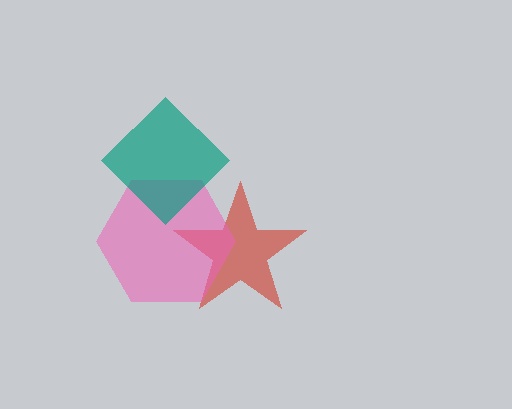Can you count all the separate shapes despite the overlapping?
Yes, there are 3 separate shapes.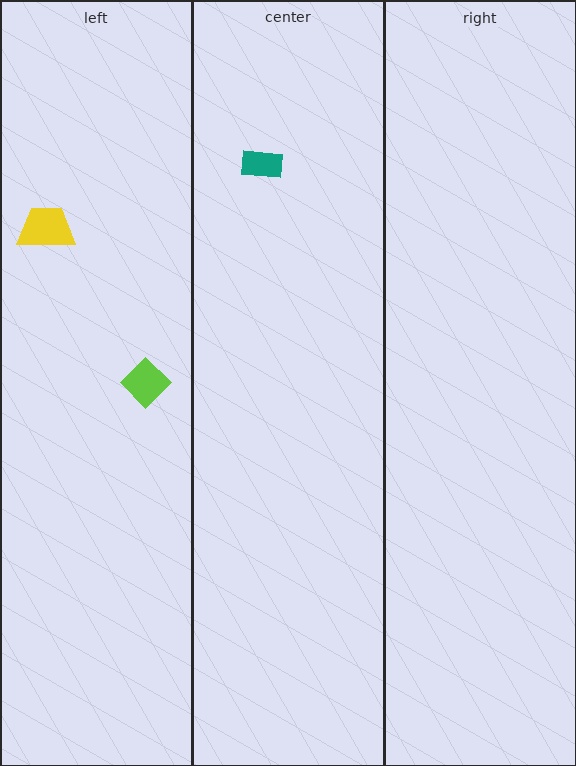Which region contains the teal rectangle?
The center region.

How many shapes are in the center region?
1.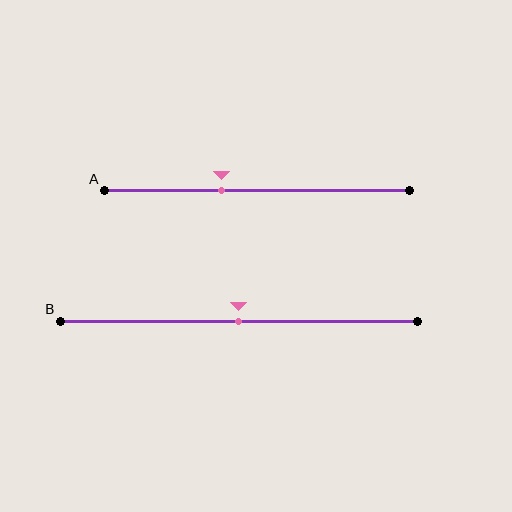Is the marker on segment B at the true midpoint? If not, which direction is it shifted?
Yes, the marker on segment B is at the true midpoint.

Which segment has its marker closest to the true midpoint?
Segment B has its marker closest to the true midpoint.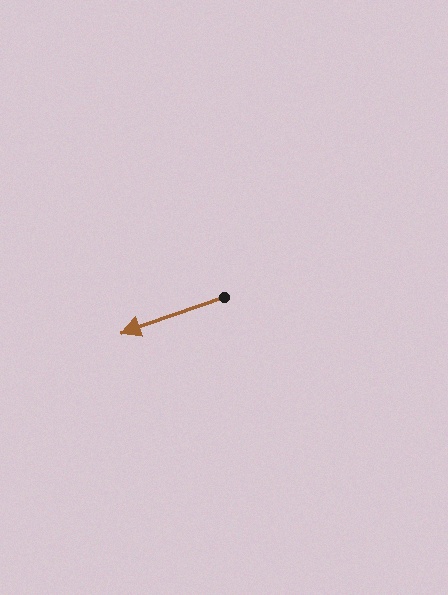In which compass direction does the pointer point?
West.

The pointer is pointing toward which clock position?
Roughly 8 o'clock.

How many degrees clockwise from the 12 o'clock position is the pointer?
Approximately 251 degrees.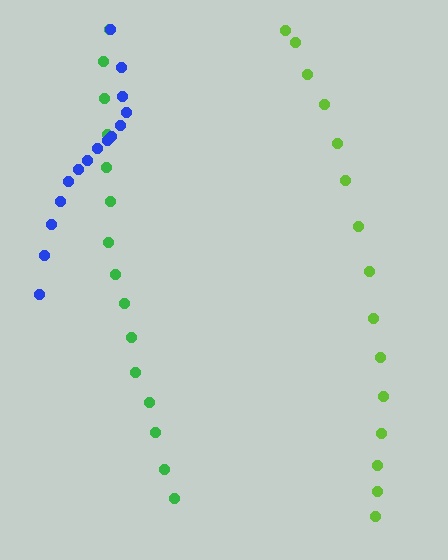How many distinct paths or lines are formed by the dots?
There are 3 distinct paths.